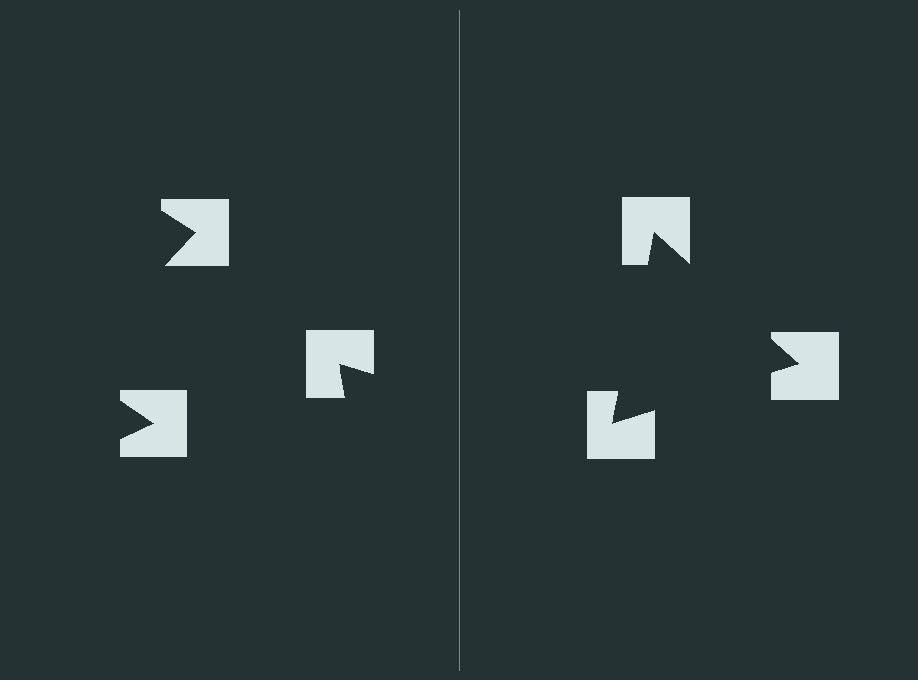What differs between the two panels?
The notched squares are positioned identically on both sides; only the wedge orientations differ. On the right they align to a triangle; on the left they are misaligned.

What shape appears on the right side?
An illusory triangle.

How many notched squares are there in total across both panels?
6 — 3 on each side.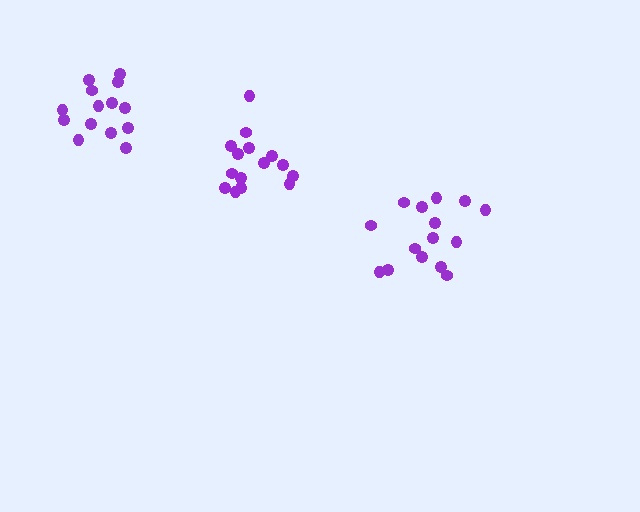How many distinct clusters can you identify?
There are 3 distinct clusters.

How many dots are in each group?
Group 1: 15 dots, Group 2: 14 dots, Group 3: 15 dots (44 total).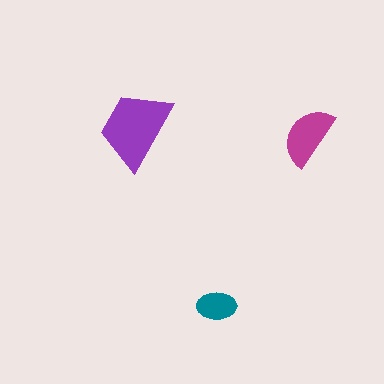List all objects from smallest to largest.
The teal ellipse, the magenta semicircle, the purple trapezoid.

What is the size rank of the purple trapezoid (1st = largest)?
1st.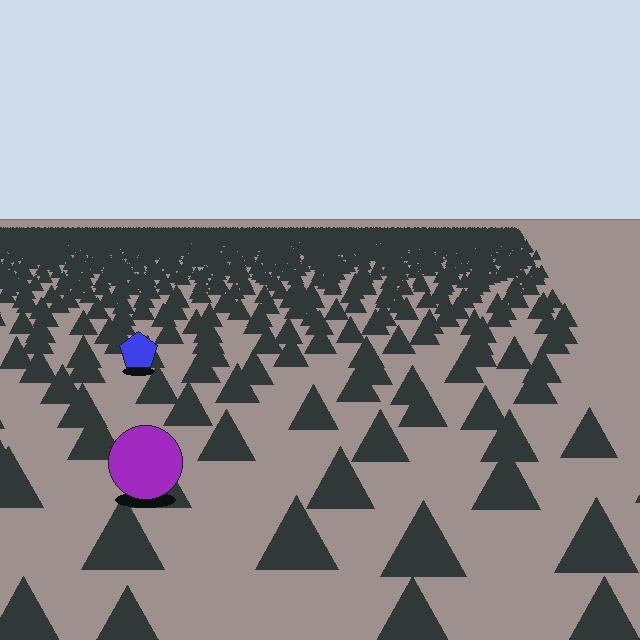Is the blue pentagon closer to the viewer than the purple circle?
No. The purple circle is closer — you can tell from the texture gradient: the ground texture is coarser near it.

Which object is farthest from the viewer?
The blue pentagon is farthest from the viewer. It appears smaller and the ground texture around it is denser.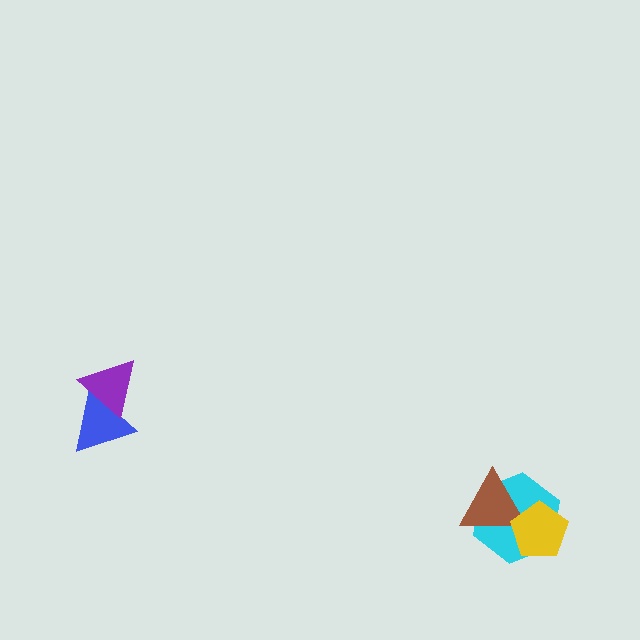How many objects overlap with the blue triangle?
1 object overlaps with the blue triangle.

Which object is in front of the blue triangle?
The purple triangle is in front of the blue triangle.